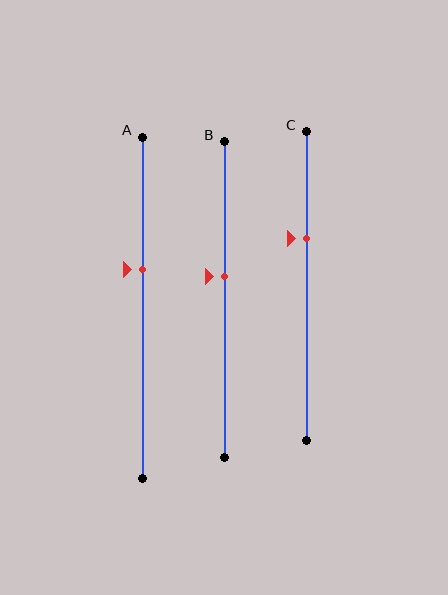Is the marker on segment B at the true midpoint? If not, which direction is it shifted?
No, the marker on segment B is shifted upward by about 7% of the segment length.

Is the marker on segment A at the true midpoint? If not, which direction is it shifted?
No, the marker on segment A is shifted upward by about 11% of the segment length.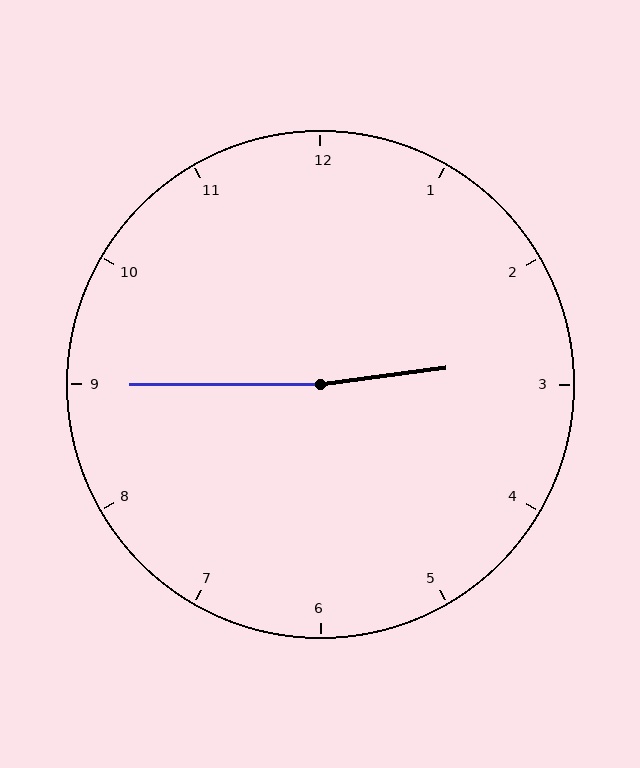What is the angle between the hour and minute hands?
Approximately 172 degrees.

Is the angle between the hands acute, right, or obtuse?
It is obtuse.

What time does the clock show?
2:45.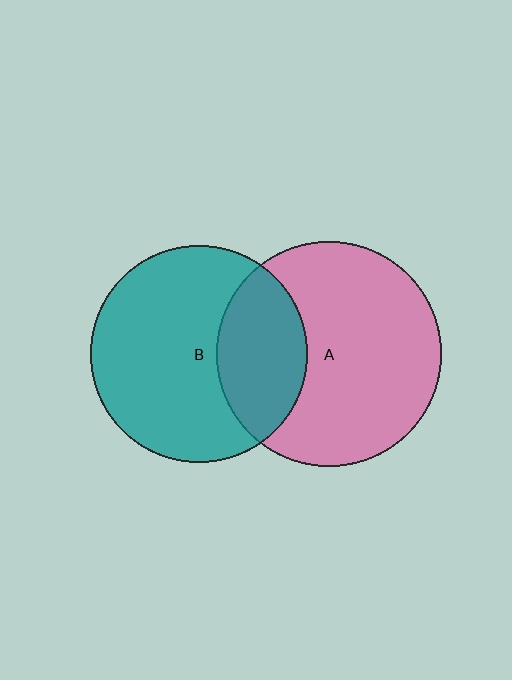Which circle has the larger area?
Circle A (pink).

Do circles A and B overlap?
Yes.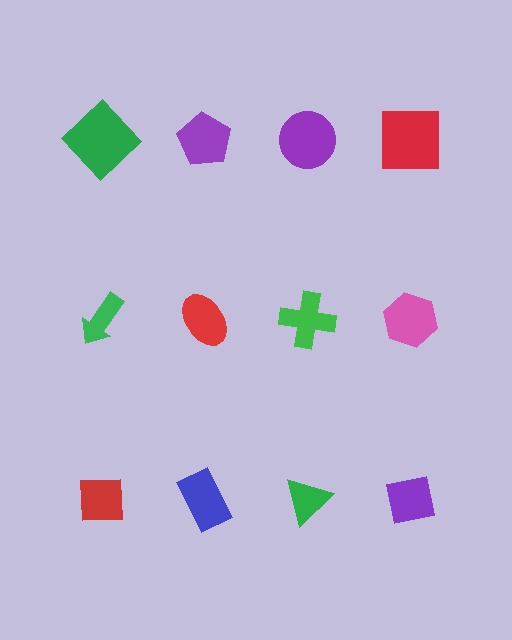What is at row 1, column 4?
A red square.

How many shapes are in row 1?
4 shapes.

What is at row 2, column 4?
A pink hexagon.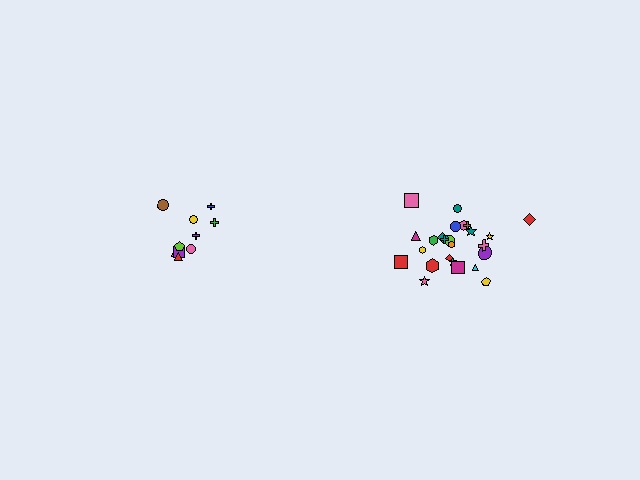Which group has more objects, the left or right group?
The right group.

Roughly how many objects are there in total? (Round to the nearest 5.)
Roughly 35 objects in total.